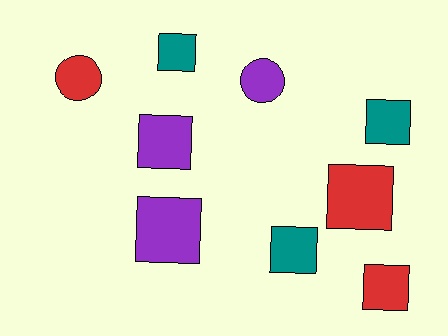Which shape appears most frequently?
Square, with 7 objects.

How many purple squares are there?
There are 2 purple squares.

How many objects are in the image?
There are 9 objects.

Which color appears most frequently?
Teal, with 3 objects.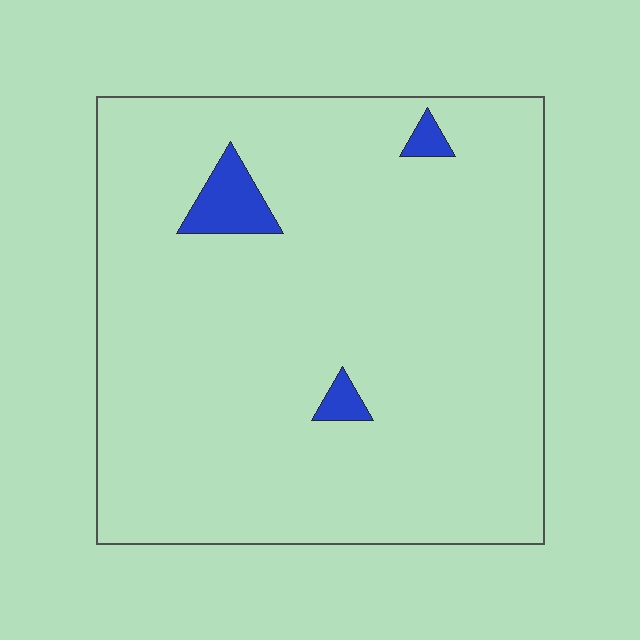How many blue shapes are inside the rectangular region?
3.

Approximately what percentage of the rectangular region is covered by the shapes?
Approximately 5%.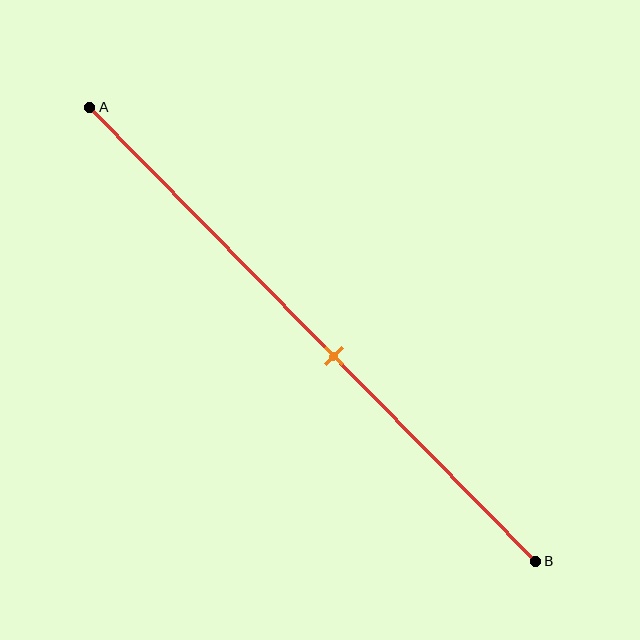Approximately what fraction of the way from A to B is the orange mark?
The orange mark is approximately 55% of the way from A to B.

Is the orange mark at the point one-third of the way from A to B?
No, the mark is at about 55% from A, not at the 33% one-third point.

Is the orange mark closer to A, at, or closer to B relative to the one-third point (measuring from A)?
The orange mark is closer to point B than the one-third point of segment AB.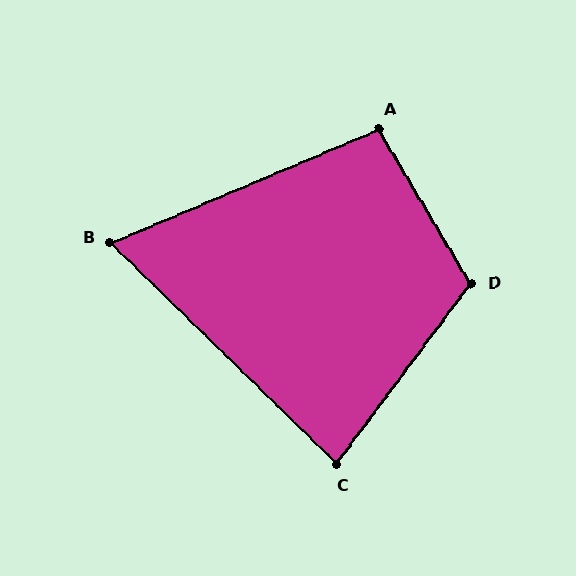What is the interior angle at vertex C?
Approximately 82 degrees (acute).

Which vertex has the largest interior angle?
D, at approximately 113 degrees.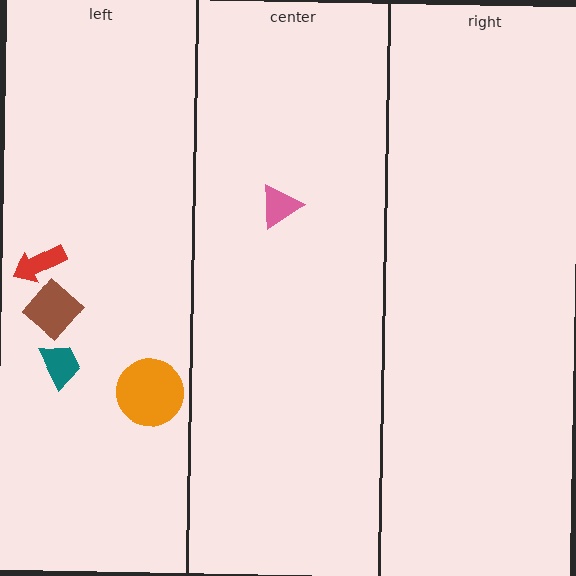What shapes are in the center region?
The pink triangle.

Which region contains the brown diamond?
The left region.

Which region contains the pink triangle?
The center region.